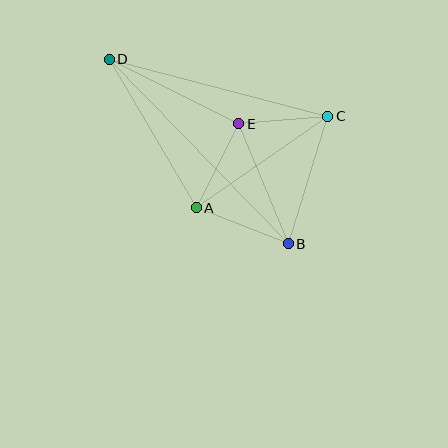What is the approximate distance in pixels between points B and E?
The distance between B and E is approximately 130 pixels.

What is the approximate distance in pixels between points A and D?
The distance between A and D is approximately 172 pixels.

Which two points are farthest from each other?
Points B and D are farthest from each other.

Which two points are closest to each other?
Points C and E are closest to each other.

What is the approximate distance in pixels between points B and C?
The distance between B and C is approximately 134 pixels.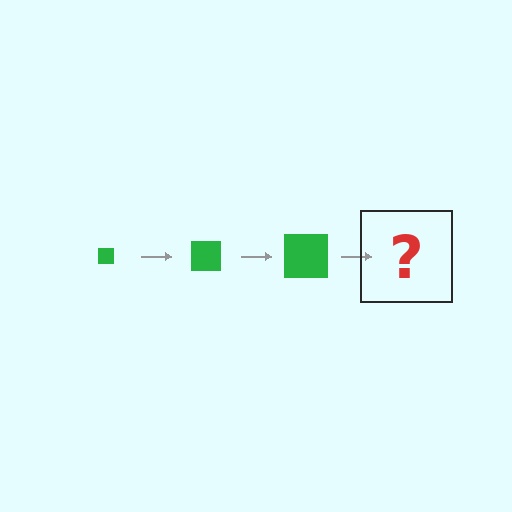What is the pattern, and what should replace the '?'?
The pattern is that the square gets progressively larger each step. The '?' should be a green square, larger than the previous one.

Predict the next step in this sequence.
The next step is a green square, larger than the previous one.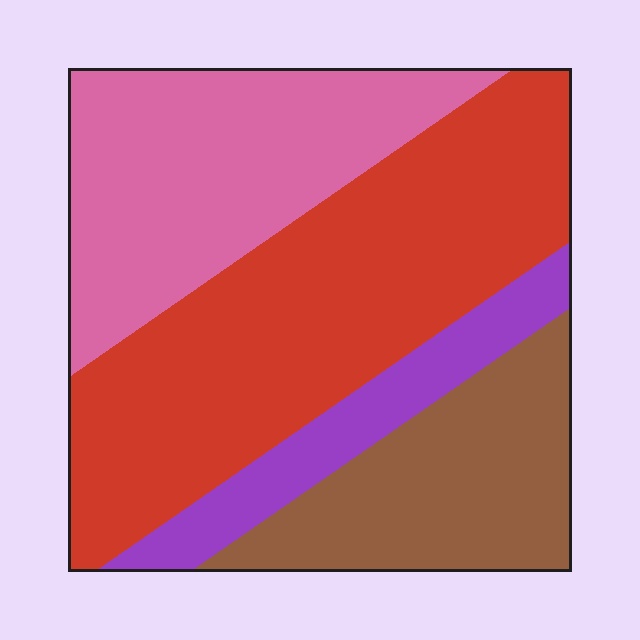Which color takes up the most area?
Red, at roughly 40%.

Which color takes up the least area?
Purple, at roughly 10%.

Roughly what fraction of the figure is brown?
Brown covers 20% of the figure.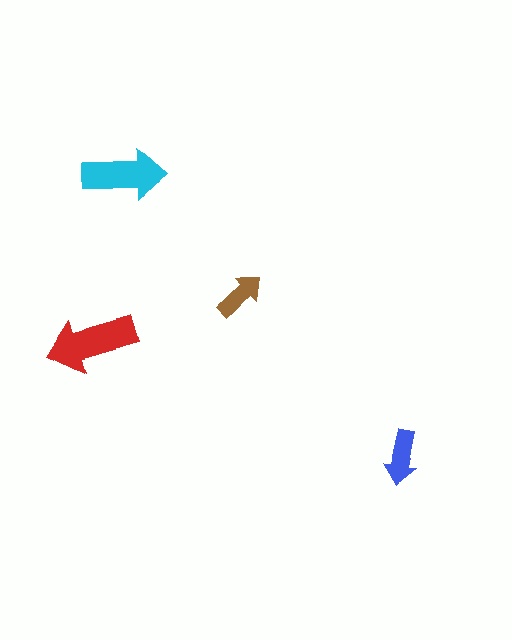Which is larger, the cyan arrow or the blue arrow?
The cyan one.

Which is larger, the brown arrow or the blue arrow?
The blue one.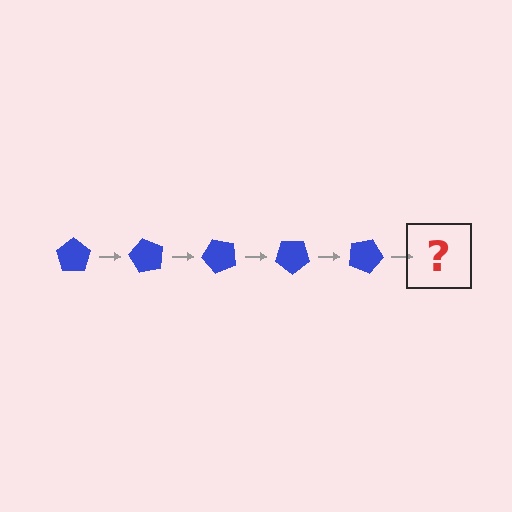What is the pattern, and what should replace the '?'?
The pattern is that the pentagon rotates 60 degrees each step. The '?' should be a blue pentagon rotated 300 degrees.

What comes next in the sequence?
The next element should be a blue pentagon rotated 300 degrees.